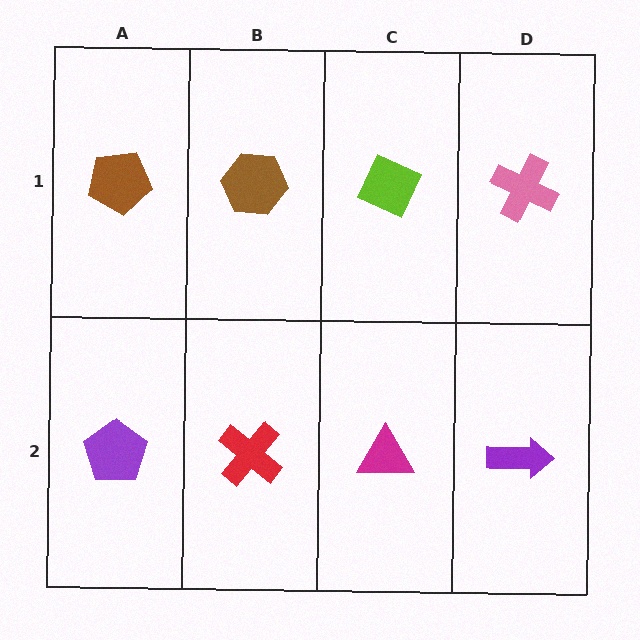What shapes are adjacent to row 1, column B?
A red cross (row 2, column B), a brown pentagon (row 1, column A), a lime diamond (row 1, column C).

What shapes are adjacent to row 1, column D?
A purple arrow (row 2, column D), a lime diamond (row 1, column C).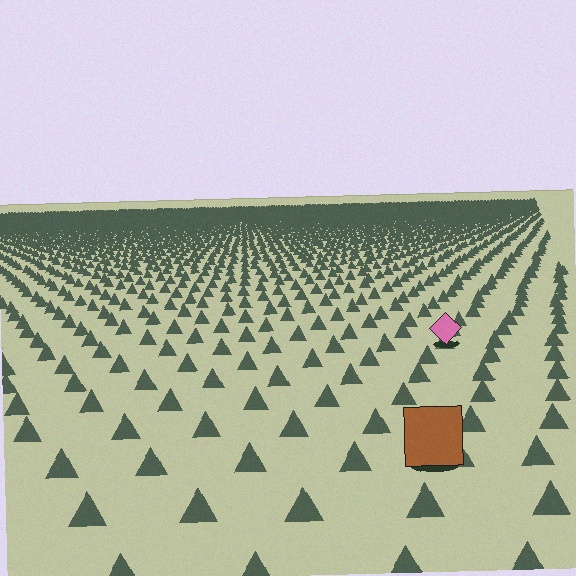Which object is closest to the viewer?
The brown square is closest. The texture marks near it are larger and more spread out.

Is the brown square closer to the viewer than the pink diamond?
Yes. The brown square is closer — you can tell from the texture gradient: the ground texture is coarser near it.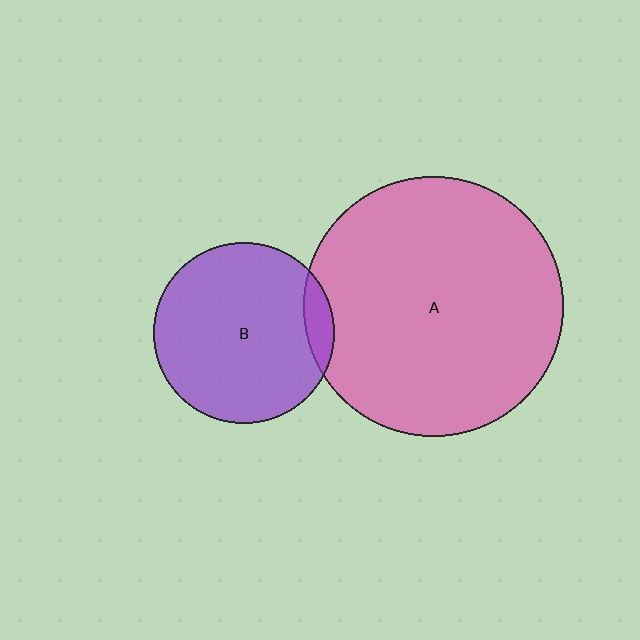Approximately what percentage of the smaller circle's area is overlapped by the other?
Approximately 10%.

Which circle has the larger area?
Circle A (pink).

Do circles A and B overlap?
Yes.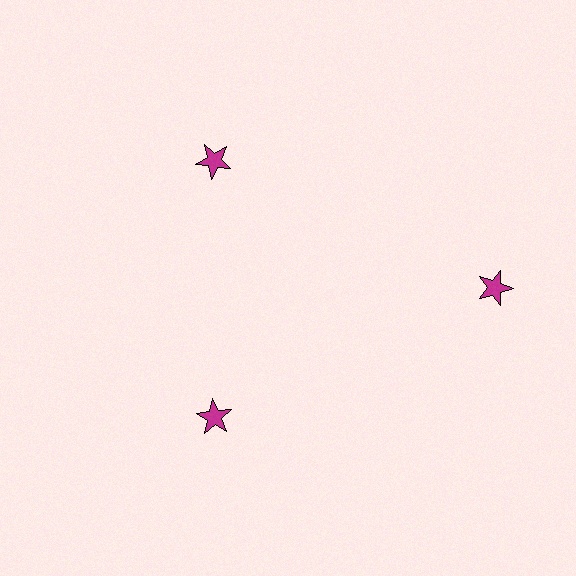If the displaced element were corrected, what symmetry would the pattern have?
It would have 3-fold rotational symmetry — the pattern would map onto itself every 120 degrees.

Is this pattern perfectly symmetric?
No. The 3 magenta stars are arranged in a ring, but one element near the 3 o'clock position is pushed outward from the center, breaking the 3-fold rotational symmetry.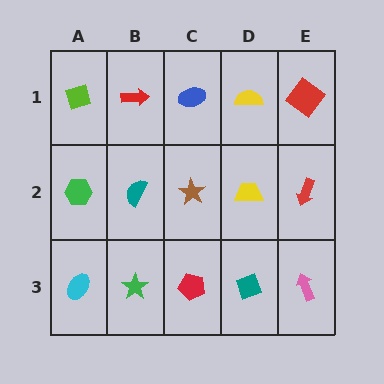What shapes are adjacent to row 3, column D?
A yellow trapezoid (row 2, column D), a red pentagon (row 3, column C), a pink arrow (row 3, column E).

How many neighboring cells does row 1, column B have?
3.